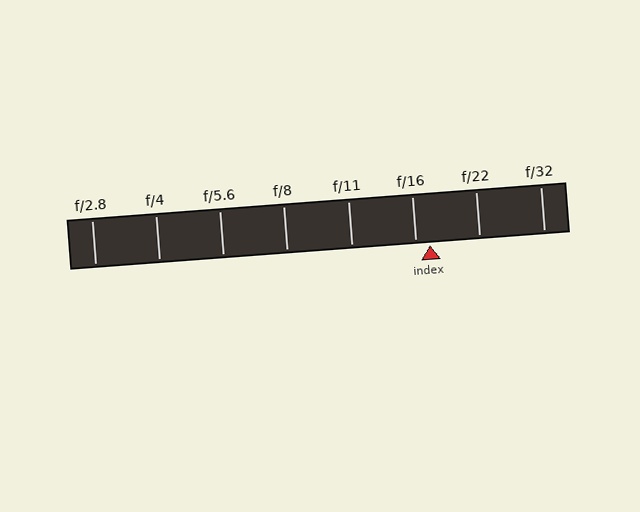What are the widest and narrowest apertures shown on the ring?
The widest aperture shown is f/2.8 and the narrowest is f/32.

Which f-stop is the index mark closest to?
The index mark is closest to f/16.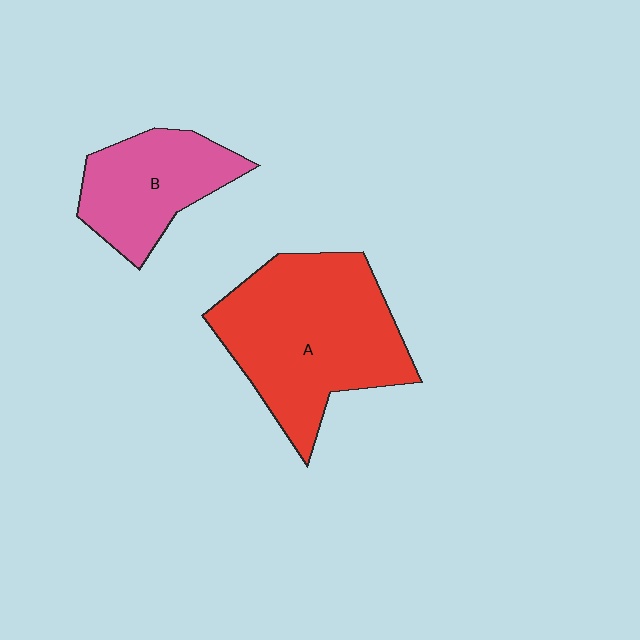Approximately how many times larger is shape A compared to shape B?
Approximately 1.8 times.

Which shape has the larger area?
Shape A (red).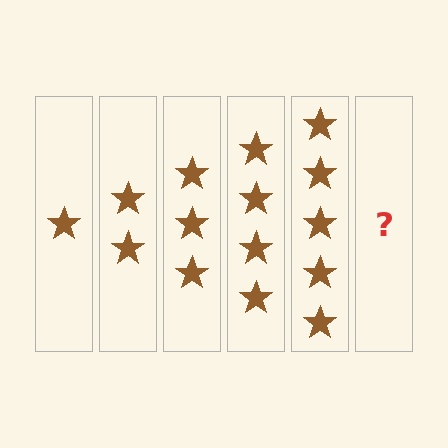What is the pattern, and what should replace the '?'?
The pattern is that each step adds one more star. The '?' should be 6 stars.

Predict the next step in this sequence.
The next step is 6 stars.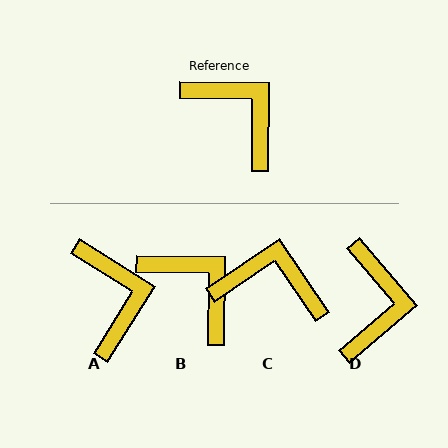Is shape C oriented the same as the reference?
No, it is off by about 35 degrees.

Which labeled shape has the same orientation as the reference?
B.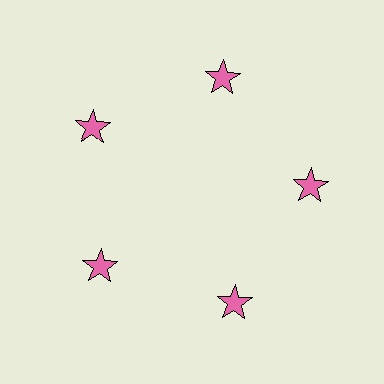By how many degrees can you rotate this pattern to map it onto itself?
The pattern maps onto itself every 72 degrees of rotation.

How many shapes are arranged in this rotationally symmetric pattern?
There are 5 shapes, arranged in 5 groups of 1.